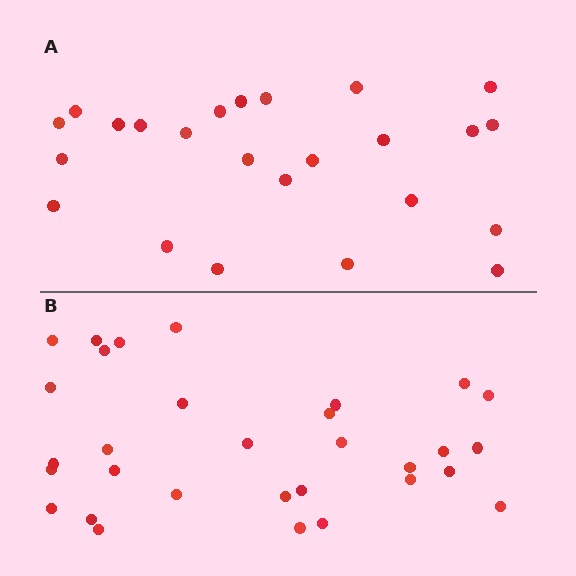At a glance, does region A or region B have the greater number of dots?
Region B (the bottom region) has more dots.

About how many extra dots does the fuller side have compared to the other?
Region B has roughly 8 or so more dots than region A.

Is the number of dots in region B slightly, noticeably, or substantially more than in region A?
Region B has noticeably more, but not dramatically so. The ratio is roughly 1.3 to 1.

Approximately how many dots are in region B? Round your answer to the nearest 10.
About 30 dots. (The exact count is 31, which rounds to 30.)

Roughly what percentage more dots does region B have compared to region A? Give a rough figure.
About 30% more.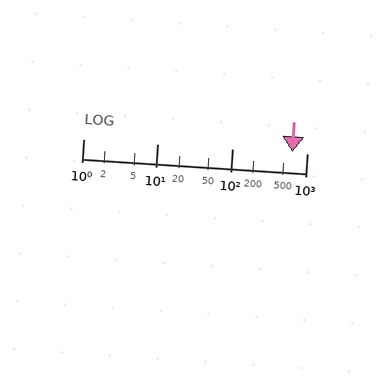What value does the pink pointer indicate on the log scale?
The pointer indicates approximately 640.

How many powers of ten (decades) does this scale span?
The scale spans 3 decades, from 1 to 1000.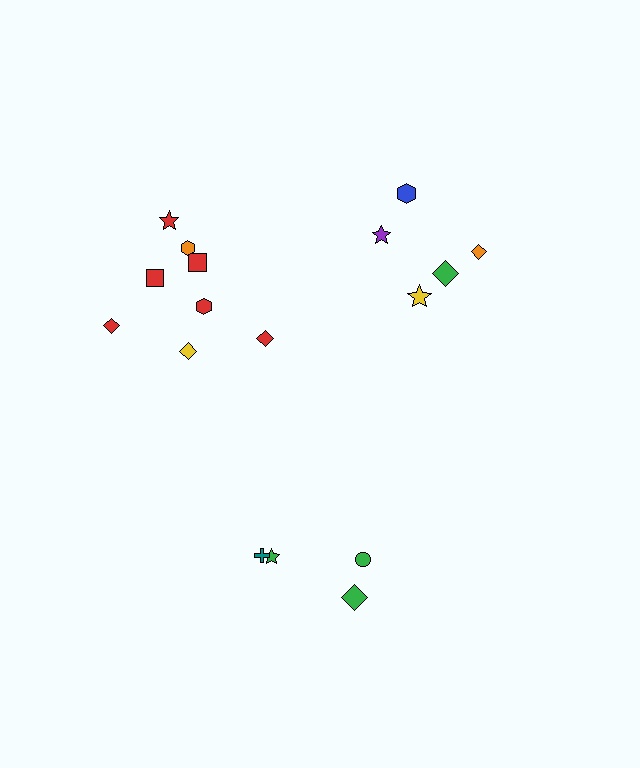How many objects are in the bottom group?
There are 4 objects.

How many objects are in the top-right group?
There are 5 objects.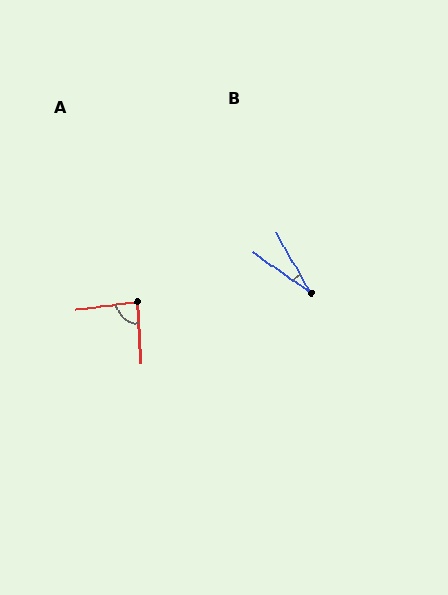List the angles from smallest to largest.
B (26°), A (86°).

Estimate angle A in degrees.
Approximately 86 degrees.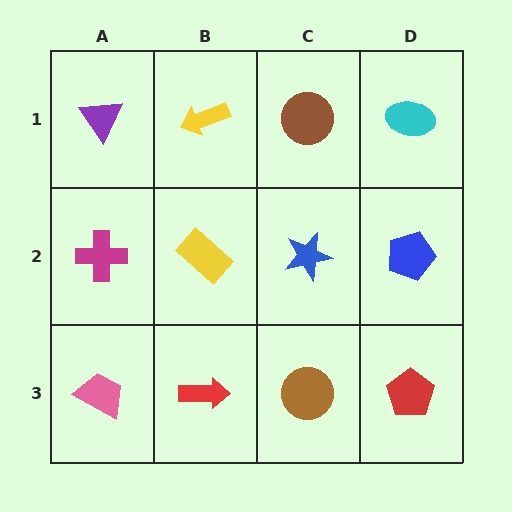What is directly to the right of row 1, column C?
A cyan ellipse.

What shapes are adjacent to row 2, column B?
A yellow arrow (row 1, column B), a red arrow (row 3, column B), a magenta cross (row 2, column A), a blue star (row 2, column C).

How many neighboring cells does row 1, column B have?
3.